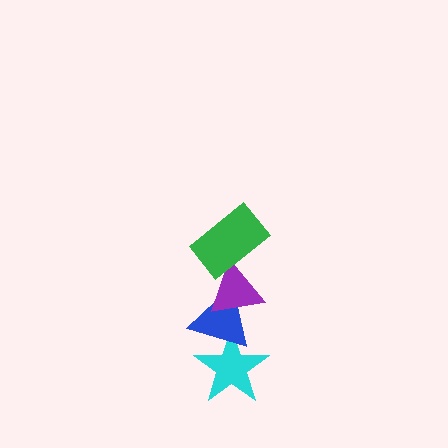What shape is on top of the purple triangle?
The green rectangle is on top of the purple triangle.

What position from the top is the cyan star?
The cyan star is 4th from the top.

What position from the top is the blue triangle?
The blue triangle is 3rd from the top.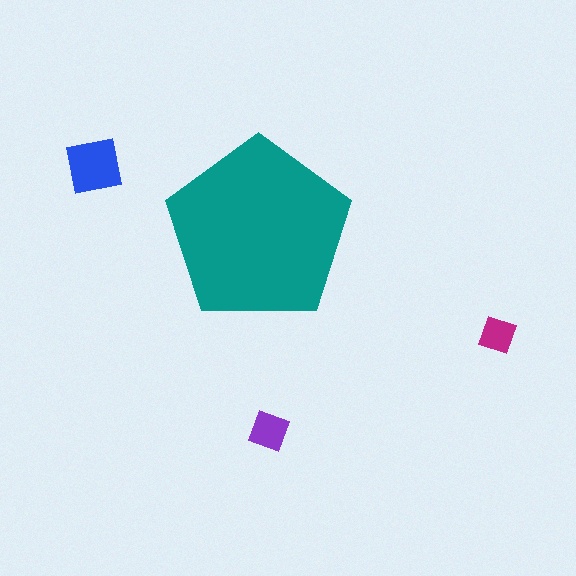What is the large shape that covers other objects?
A teal pentagon.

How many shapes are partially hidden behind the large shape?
0 shapes are partially hidden.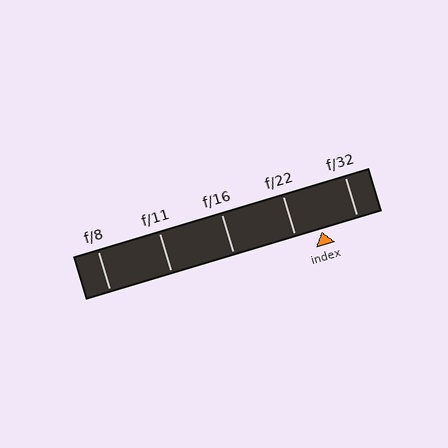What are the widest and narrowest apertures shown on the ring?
The widest aperture shown is f/8 and the narrowest is f/32.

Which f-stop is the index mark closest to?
The index mark is closest to f/22.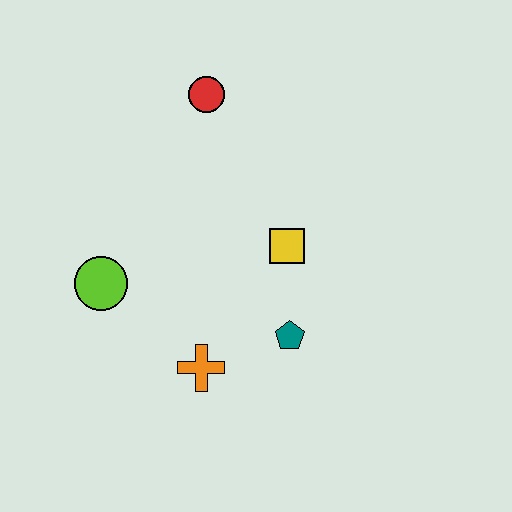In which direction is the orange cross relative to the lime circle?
The orange cross is to the right of the lime circle.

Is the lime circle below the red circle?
Yes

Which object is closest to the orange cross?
The teal pentagon is closest to the orange cross.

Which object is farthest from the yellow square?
The lime circle is farthest from the yellow square.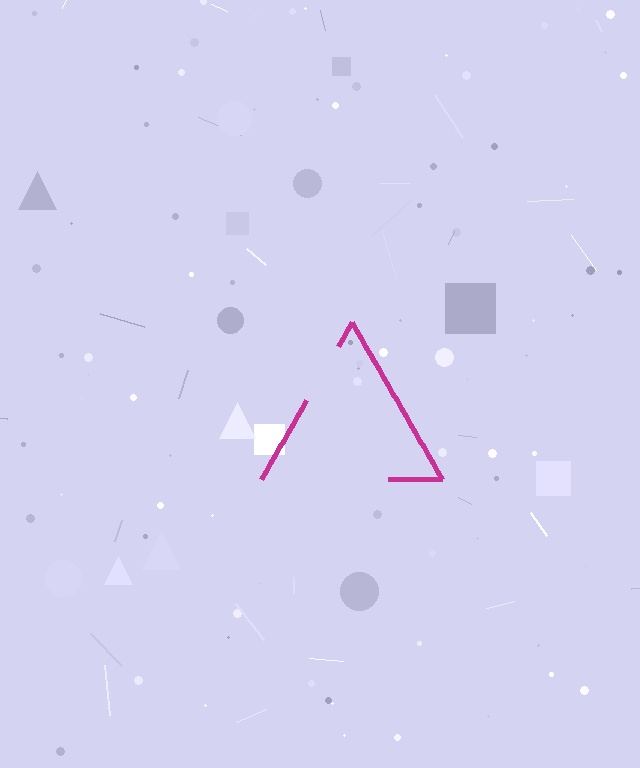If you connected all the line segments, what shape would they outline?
They would outline a triangle.